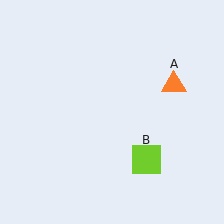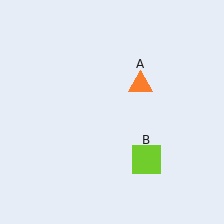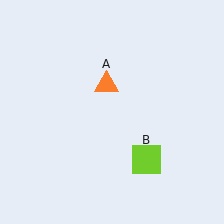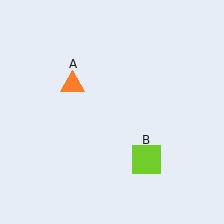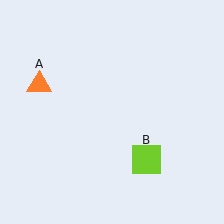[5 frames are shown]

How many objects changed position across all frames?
1 object changed position: orange triangle (object A).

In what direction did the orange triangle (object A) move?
The orange triangle (object A) moved left.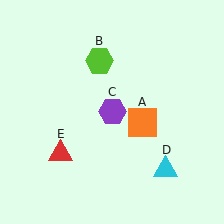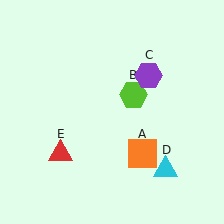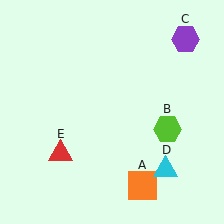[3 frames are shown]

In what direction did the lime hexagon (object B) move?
The lime hexagon (object B) moved down and to the right.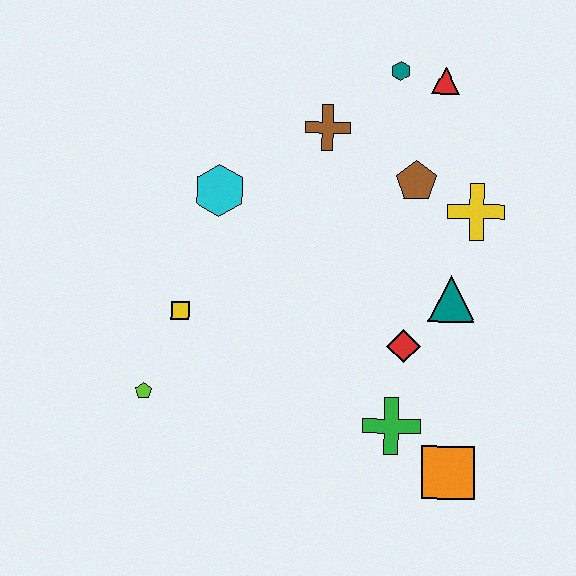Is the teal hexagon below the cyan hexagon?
No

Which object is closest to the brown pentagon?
The yellow cross is closest to the brown pentagon.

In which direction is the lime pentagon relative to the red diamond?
The lime pentagon is to the left of the red diamond.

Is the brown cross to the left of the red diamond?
Yes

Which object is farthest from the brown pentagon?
The lime pentagon is farthest from the brown pentagon.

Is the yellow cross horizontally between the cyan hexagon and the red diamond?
No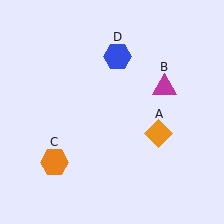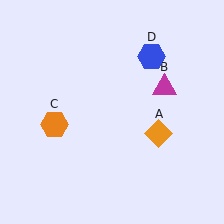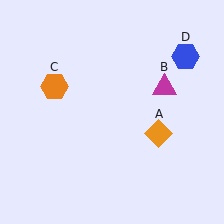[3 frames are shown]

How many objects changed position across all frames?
2 objects changed position: orange hexagon (object C), blue hexagon (object D).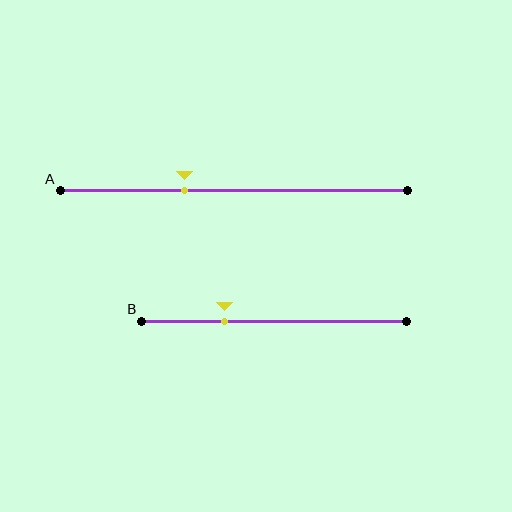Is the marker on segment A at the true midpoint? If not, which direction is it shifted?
No, the marker on segment A is shifted to the left by about 14% of the segment length.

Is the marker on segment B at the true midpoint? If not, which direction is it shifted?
No, the marker on segment B is shifted to the left by about 19% of the segment length.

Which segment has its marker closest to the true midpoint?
Segment A has its marker closest to the true midpoint.